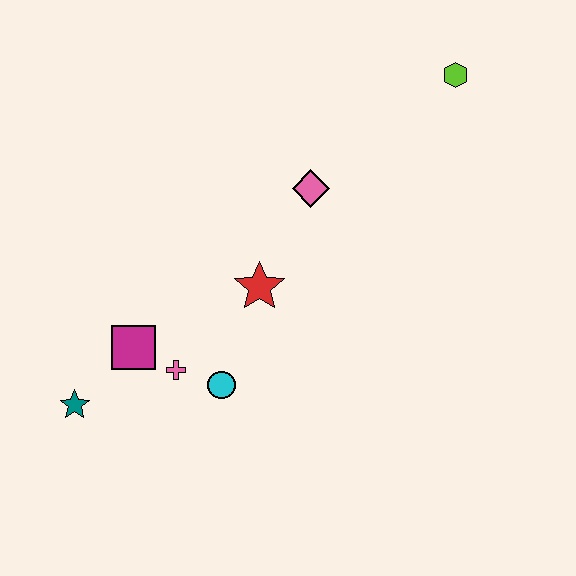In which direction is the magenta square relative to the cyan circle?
The magenta square is to the left of the cyan circle.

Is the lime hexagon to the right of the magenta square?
Yes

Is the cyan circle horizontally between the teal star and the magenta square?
No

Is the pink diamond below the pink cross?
No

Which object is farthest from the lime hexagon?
The teal star is farthest from the lime hexagon.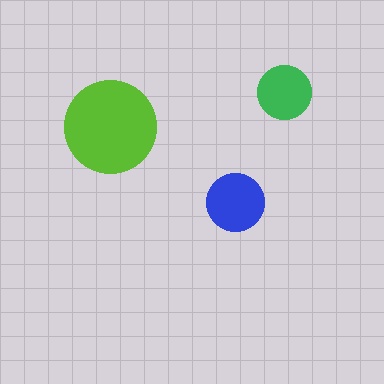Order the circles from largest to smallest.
the lime one, the blue one, the green one.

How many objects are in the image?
There are 3 objects in the image.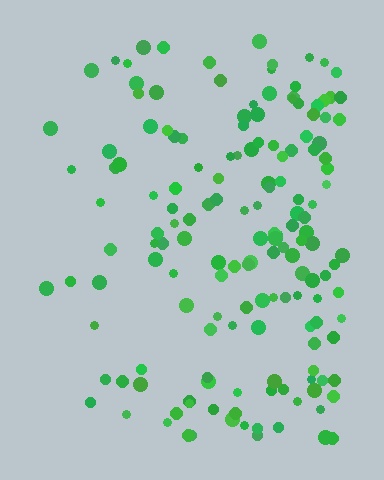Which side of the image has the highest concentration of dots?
The right.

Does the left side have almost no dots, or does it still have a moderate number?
Still a moderate number, just noticeably fewer than the right.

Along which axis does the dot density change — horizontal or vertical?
Horizontal.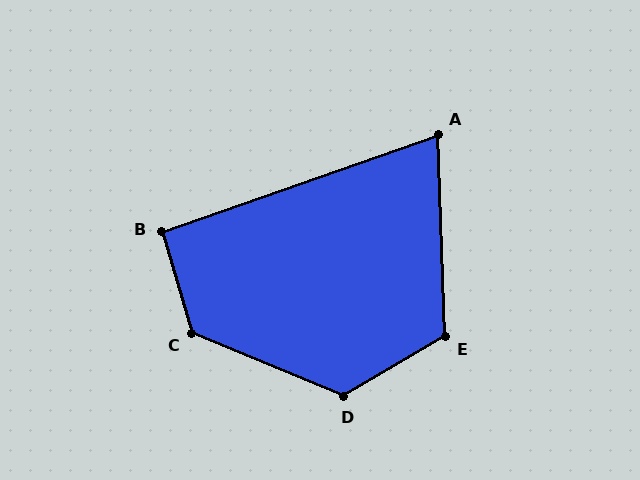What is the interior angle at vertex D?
Approximately 127 degrees (obtuse).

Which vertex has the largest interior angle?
C, at approximately 129 degrees.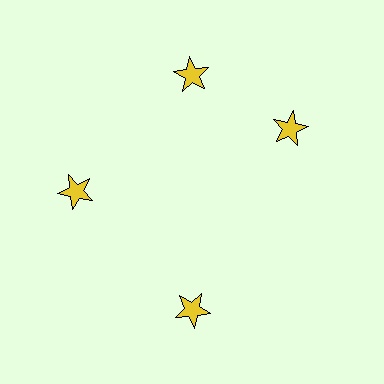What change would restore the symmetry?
The symmetry would be restored by rotating it back into even spacing with its neighbors so that all 4 stars sit at equal angles and equal distance from the center.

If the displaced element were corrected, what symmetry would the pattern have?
It would have 4-fold rotational symmetry — the pattern would map onto itself every 90 degrees.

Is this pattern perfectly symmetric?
No. The 4 yellow stars are arranged in a ring, but one element near the 3 o'clock position is rotated out of alignment along the ring, breaking the 4-fold rotational symmetry.